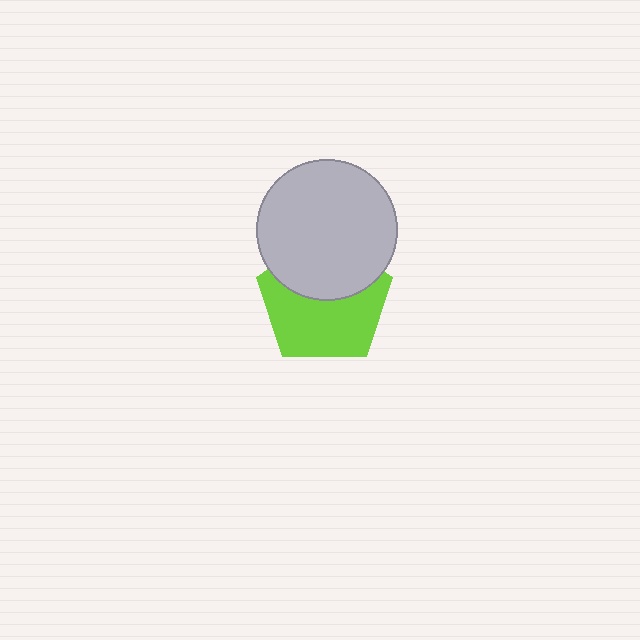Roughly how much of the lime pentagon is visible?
About half of it is visible (roughly 59%).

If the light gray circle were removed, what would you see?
You would see the complete lime pentagon.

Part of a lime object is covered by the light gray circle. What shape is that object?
It is a pentagon.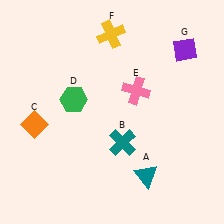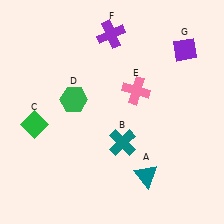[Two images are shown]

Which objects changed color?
C changed from orange to green. F changed from yellow to purple.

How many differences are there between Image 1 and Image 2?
There are 2 differences between the two images.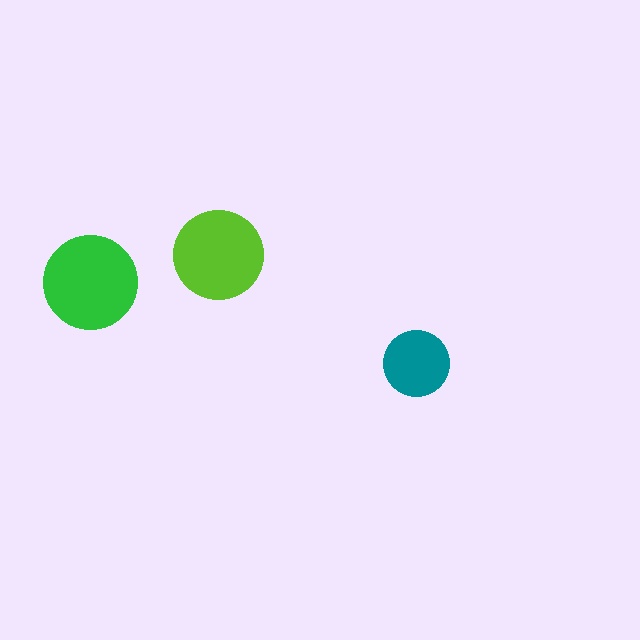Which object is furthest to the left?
The green circle is leftmost.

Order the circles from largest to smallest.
the green one, the lime one, the teal one.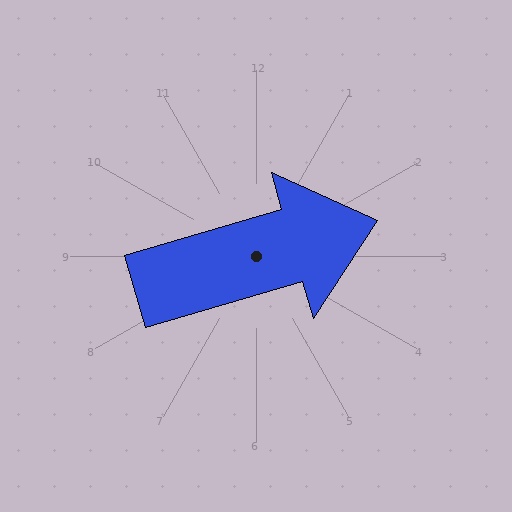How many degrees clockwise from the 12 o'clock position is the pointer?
Approximately 74 degrees.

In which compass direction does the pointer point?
East.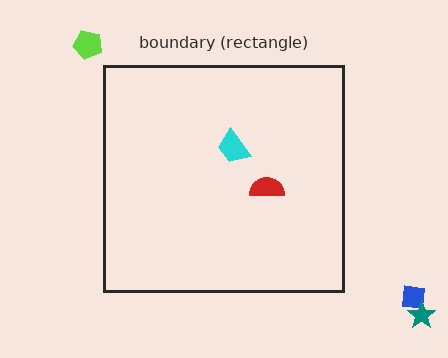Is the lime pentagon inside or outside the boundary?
Outside.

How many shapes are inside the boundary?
2 inside, 3 outside.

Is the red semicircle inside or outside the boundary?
Inside.